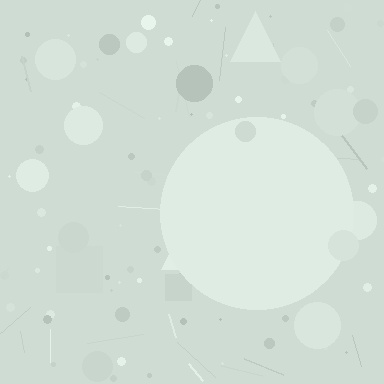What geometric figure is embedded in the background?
A circle is embedded in the background.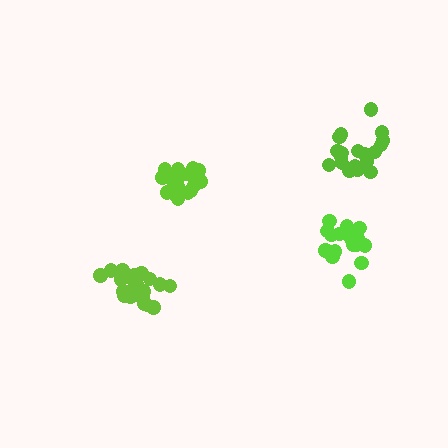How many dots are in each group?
Group 1: 20 dots, Group 2: 20 dots, Group 3: 19 dots, Group 4: 20 dots (79 total).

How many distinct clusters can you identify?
There are 4 distinct clusters.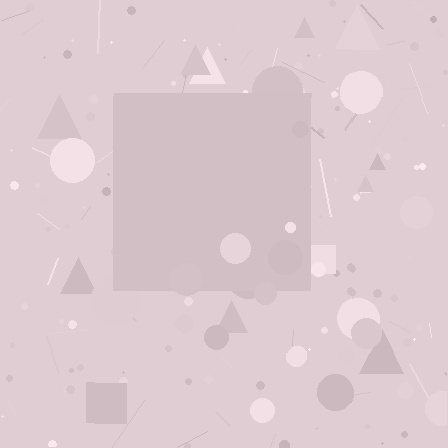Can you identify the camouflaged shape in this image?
The camouflaged shape is a square.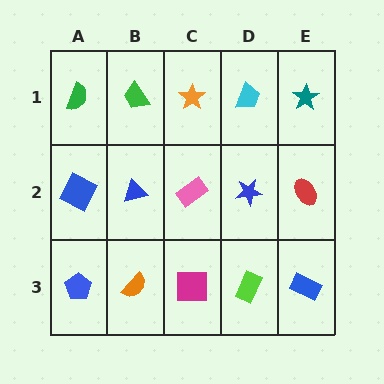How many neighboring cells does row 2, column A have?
3.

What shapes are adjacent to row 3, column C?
A pink rectangle (row 2, column C), an orange semicircle (row 3, column B), a lime rectangle (row 3, column D).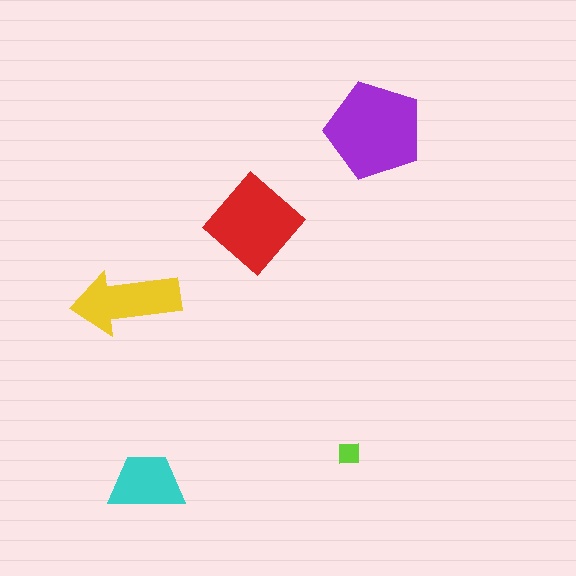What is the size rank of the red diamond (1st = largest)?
2nd.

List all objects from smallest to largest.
The lime square, the cyan trapezoid, the yellow arrow, the red diamond, the purple pentagon.